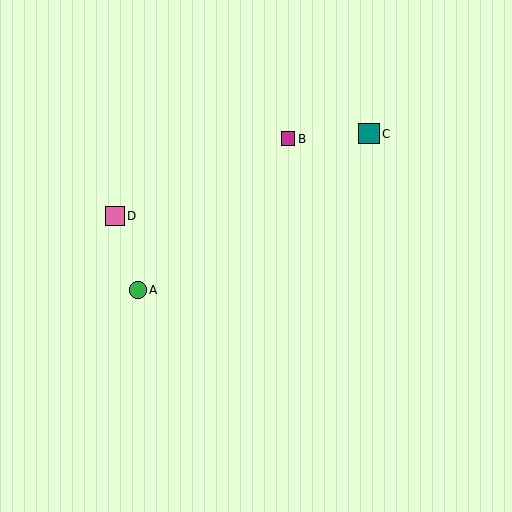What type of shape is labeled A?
Shape A is a green circle.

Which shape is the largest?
The teal square (labeled C) is the largest.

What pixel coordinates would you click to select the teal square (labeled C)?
Click at (369, 134) to select the teal square C.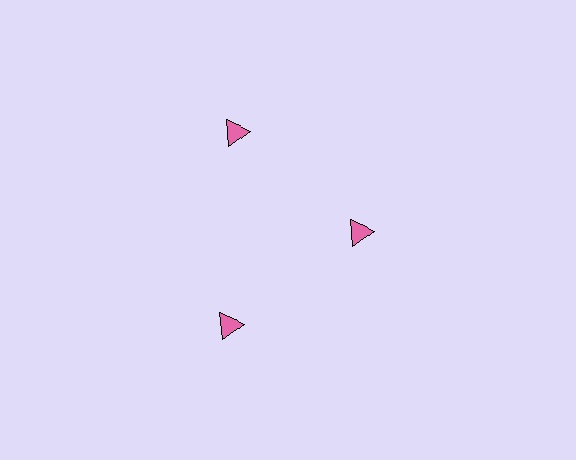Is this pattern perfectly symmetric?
No. The 3 pink triangles are arranged in a ring, but one element near the 3 o'clock position is pulled inward toward the center, breaking the 3-fold rotational symmetry.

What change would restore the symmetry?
The symmetry would be restored by moving it outward, back onto the ring so that all 3 triangles sit at equal angles and equal distance from the center.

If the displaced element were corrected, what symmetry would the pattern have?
It would have 3-fold rotational symmetry — the pattern would map onto itself every 120 degrees.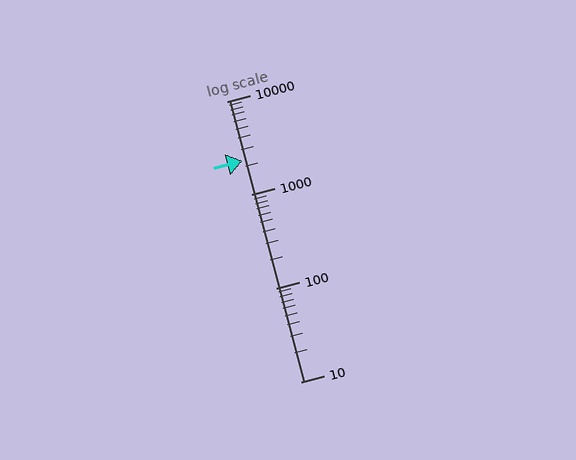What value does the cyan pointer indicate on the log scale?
The pointer indicates approximately 2300.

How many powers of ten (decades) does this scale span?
The scale spans 3 decades, from 10 to 10000.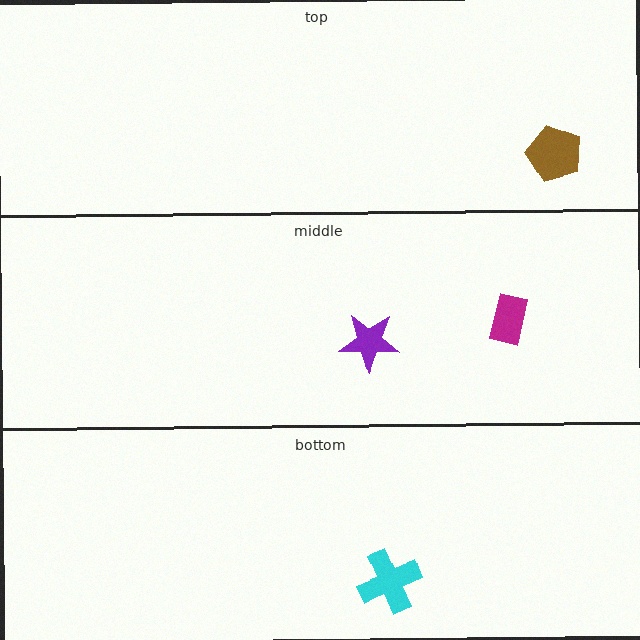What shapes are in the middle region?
The magenta rectangle, the purple star.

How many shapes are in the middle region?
2.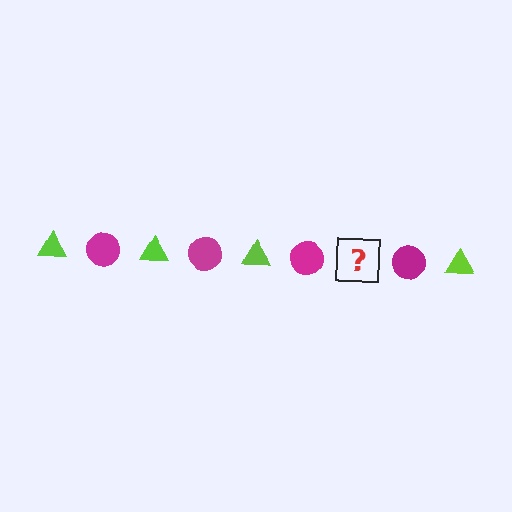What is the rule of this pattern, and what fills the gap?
The rule is that the pattern alternates between lime triangle and magenta circle. The gap should be filled with a lime triangle.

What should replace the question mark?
The question mark should be replaced with a lime triangle.